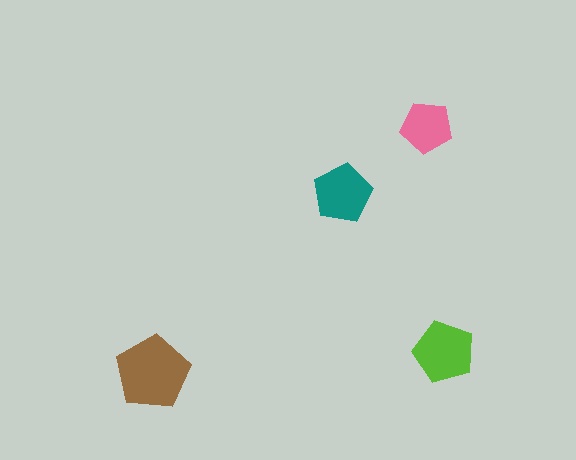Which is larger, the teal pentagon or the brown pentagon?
The brown one.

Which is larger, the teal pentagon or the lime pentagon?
The lime one.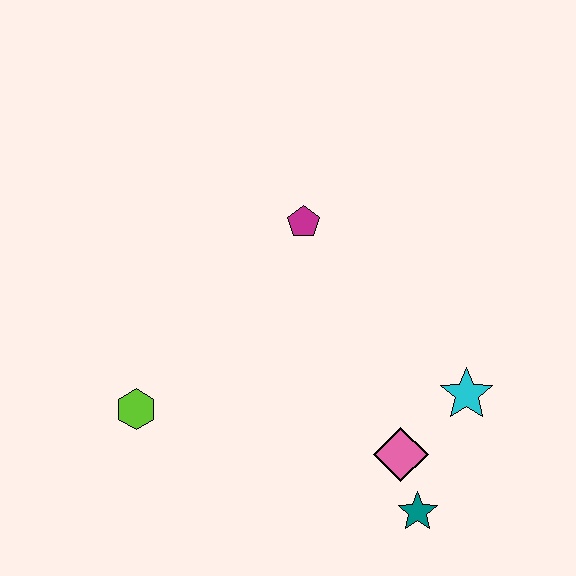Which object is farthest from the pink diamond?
The lime hexagon is farthest from the pink diamond.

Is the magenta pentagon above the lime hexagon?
Yes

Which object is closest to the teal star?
The pink diamond is closest to the teal star.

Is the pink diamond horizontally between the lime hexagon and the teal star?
Yes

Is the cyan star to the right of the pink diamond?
Yes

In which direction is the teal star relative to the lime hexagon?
The teal star is to the right of the lime hexagon.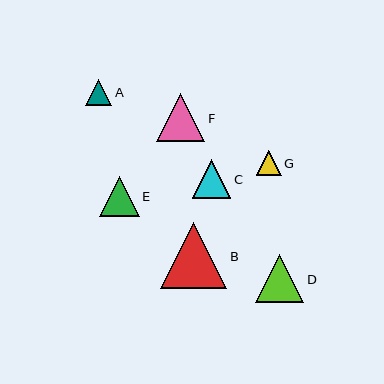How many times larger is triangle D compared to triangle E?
Triangle D is approximately 1.2 times the size of triangle E.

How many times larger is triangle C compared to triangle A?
Triangle C is approximately 1.5 times the size of triangle A.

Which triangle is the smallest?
Triangle G is the smallest with a size of approximately 25 pixels.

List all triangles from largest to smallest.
From largest to smallest: B, F, D, E, C, A, G.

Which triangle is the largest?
Triangle B is the largest with a size of approximately 66 pixels.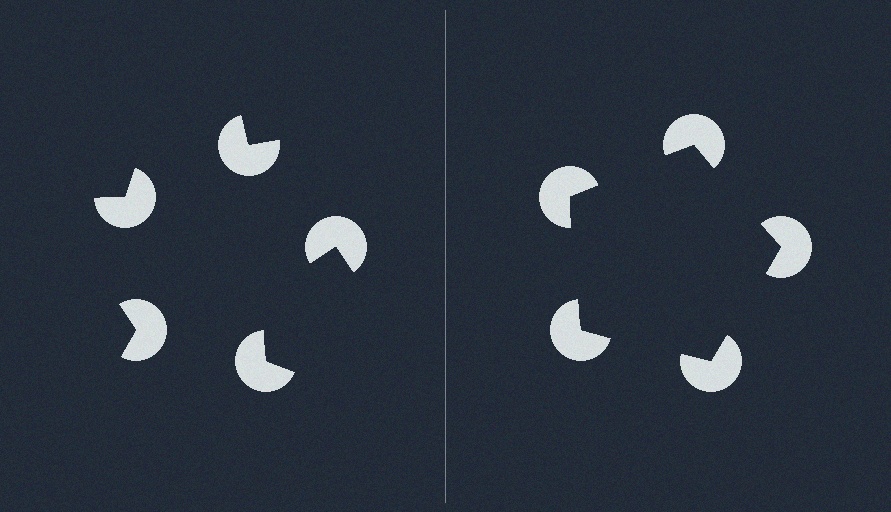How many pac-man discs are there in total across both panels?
10 — 5 on each side.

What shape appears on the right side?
An illusory pentagon.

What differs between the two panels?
The pac-man discs are positioned identically on both sides; only the wedge orientations differ. On the right they align to a pentagon; on the left they are misaligned.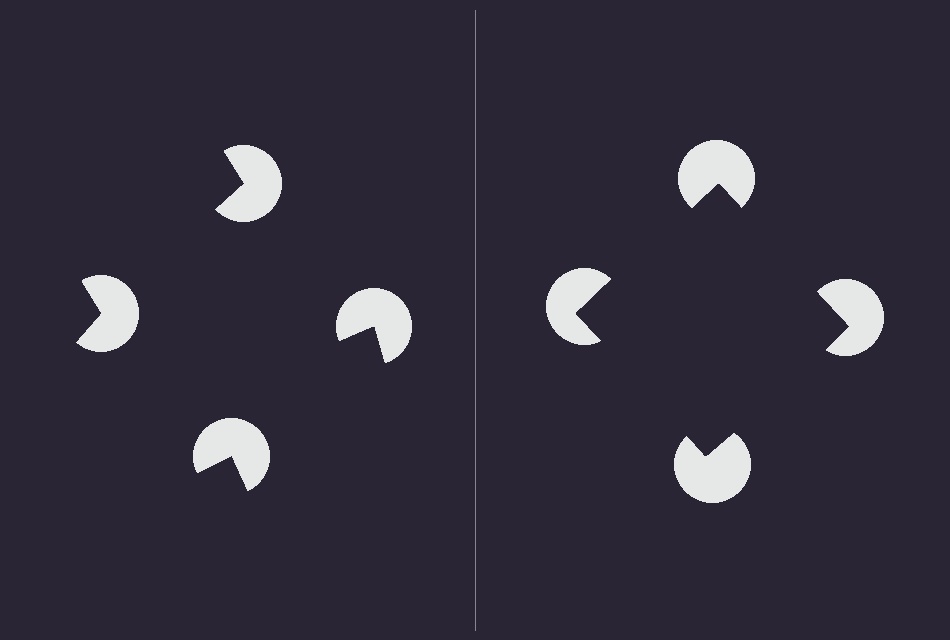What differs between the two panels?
The pac-man discs are positioned identically on both sides; only the wedge orientations differ. On the right they align to a square; on the left they are misaligned.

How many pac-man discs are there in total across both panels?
8 — 4 on each side.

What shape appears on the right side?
An illusory square.